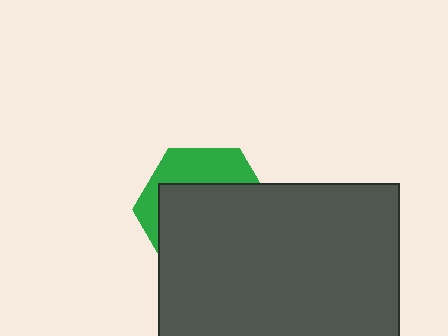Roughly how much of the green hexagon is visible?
A small part of it is visible (roughly 32%).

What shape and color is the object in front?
The object in front is a dark gray rectangle.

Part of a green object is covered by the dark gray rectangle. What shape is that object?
It is a hexagon.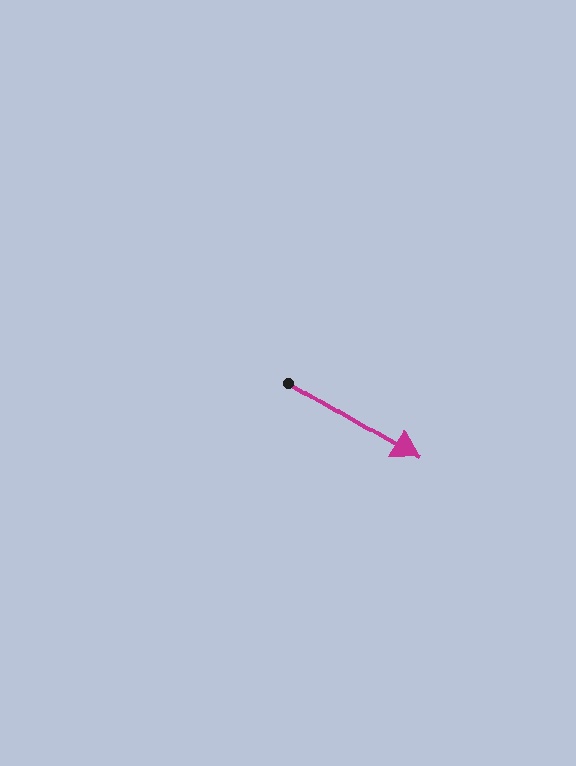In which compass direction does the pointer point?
Southeast.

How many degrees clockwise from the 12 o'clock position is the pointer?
Approximately 121 degrees.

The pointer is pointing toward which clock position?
Roughly 4 o'clock.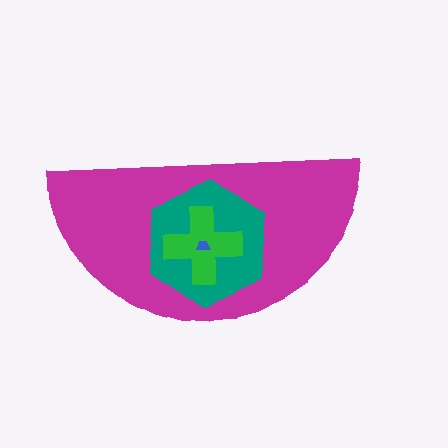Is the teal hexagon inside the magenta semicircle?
Yes.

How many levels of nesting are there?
4.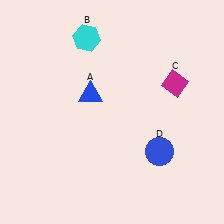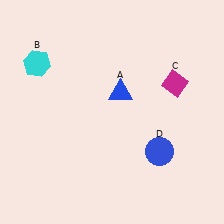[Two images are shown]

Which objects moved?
The objects that moved are: the blue triangle (A), the cyan hexagon (B).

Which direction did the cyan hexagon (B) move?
The cyan hexagon (B) moved left.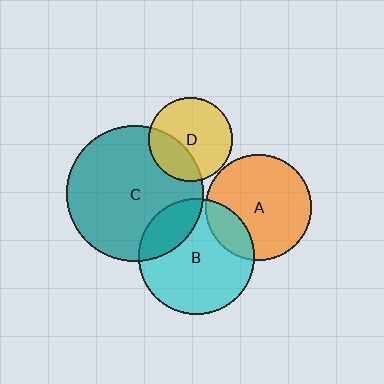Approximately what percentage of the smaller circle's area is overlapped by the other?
Approximately 30%.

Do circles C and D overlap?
Yes.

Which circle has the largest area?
Circle C (teal).